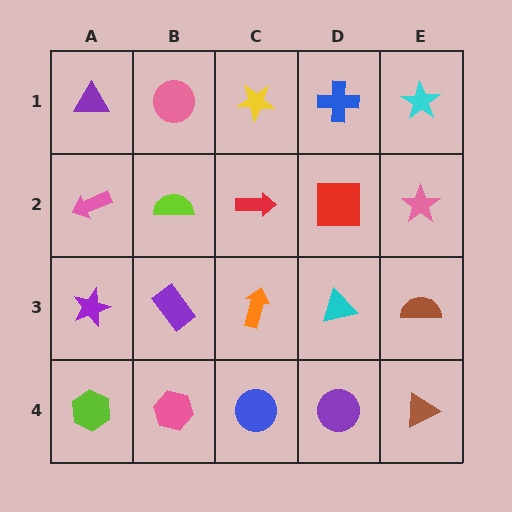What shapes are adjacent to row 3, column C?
A red arrow (row 2, column C), a blue circle (row 4, column C), a purple rectangle (row 3, column B), a cyan triangle (row 3, column D).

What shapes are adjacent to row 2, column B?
A pink circle (row 1, column B), a purple rectangle (row 3, column B), a pink arrow (row 2, column A), a red arrow (row 2, column C).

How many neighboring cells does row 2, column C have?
4.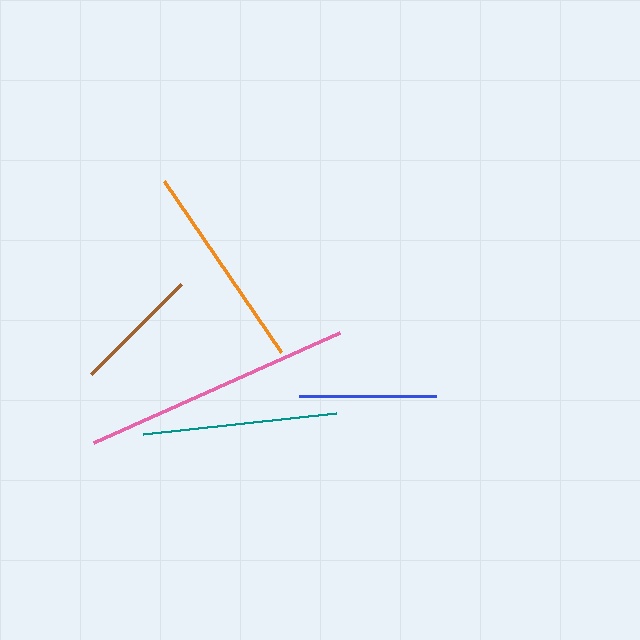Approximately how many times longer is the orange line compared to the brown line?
The orange line is approximately 1.6 times the length of the brown line.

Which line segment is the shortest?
The brown line is the shortest at approximately 127 pixels.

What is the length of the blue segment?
The blue segment is approximately 136 pixels long.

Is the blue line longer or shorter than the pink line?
The pink line is longer than the blue line.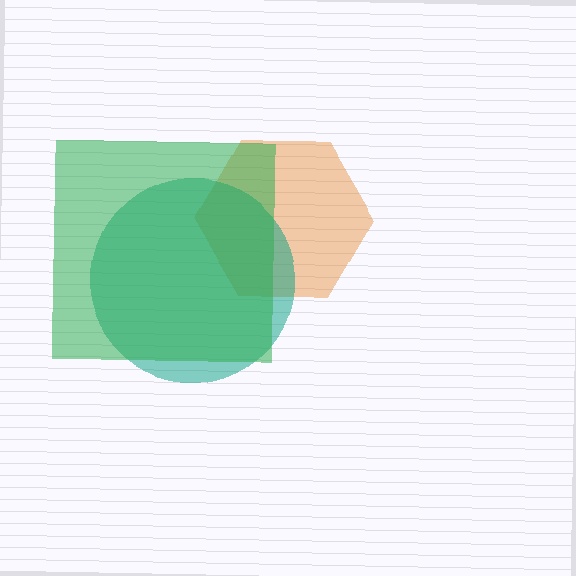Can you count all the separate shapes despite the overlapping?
Yes, there are 3 separate shapes.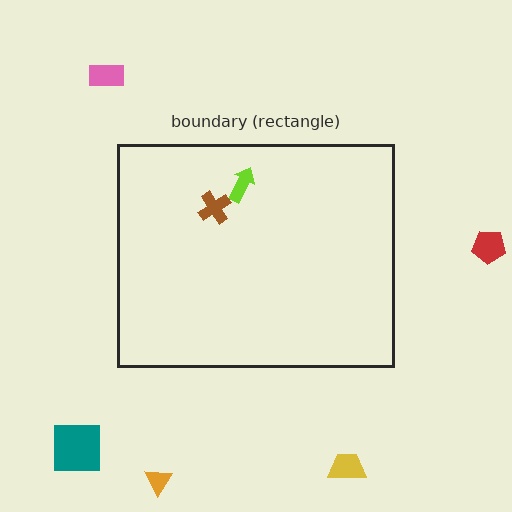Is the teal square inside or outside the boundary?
Outside.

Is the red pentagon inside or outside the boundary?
Outside.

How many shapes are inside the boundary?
2 inside, 5 outside.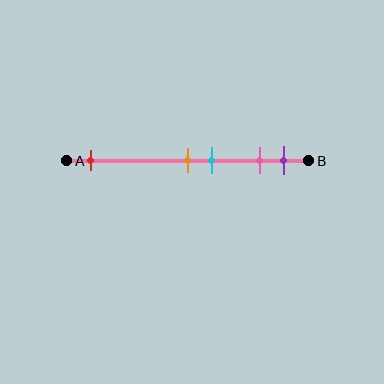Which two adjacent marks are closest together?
The orange and cyan marks are the closest adjacent pair.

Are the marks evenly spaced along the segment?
No, the marks are not evenly spaced.